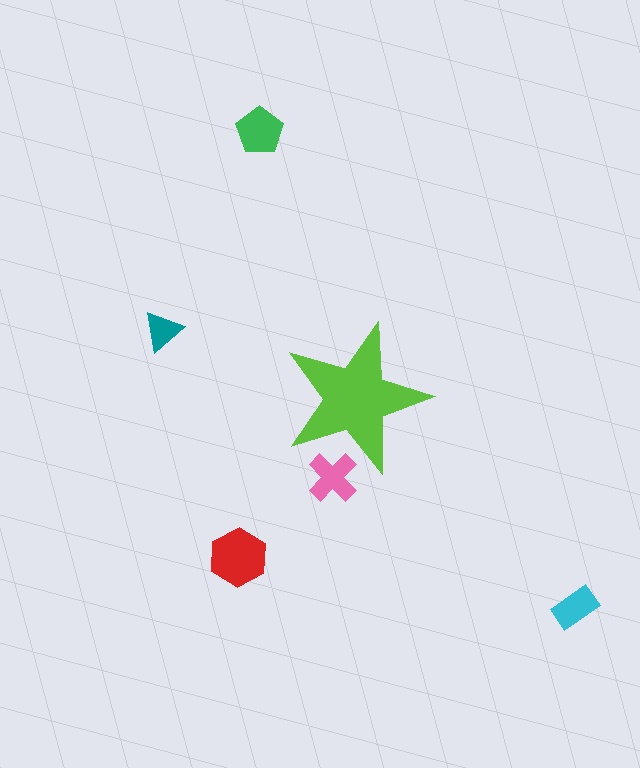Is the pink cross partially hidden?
Yes, the pink cross is partially hidden behind the lime star.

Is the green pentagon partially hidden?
No, the green pentagon is fully visible.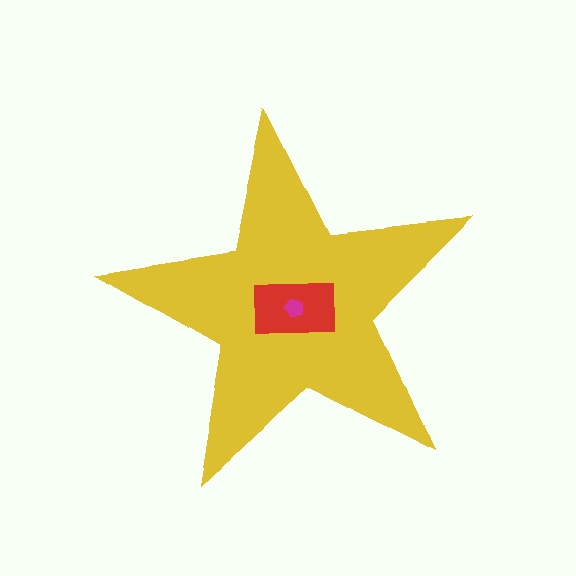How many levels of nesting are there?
3.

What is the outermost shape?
The yellow star.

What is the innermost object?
The magenta pentagon.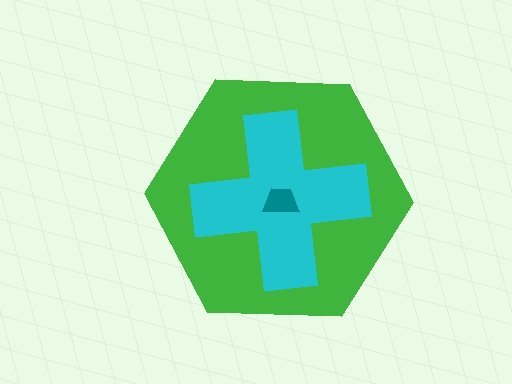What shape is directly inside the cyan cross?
The teal trapezoid.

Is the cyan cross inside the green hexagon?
Yes.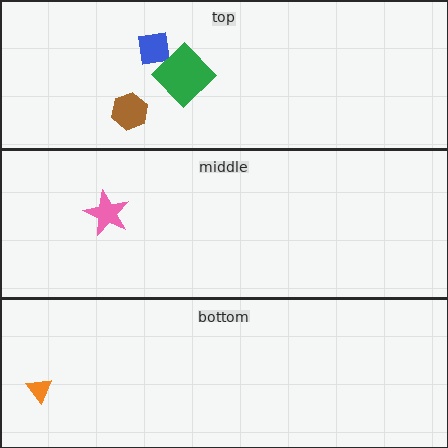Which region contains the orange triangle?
The bottom region.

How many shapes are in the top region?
3.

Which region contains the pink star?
The middle region.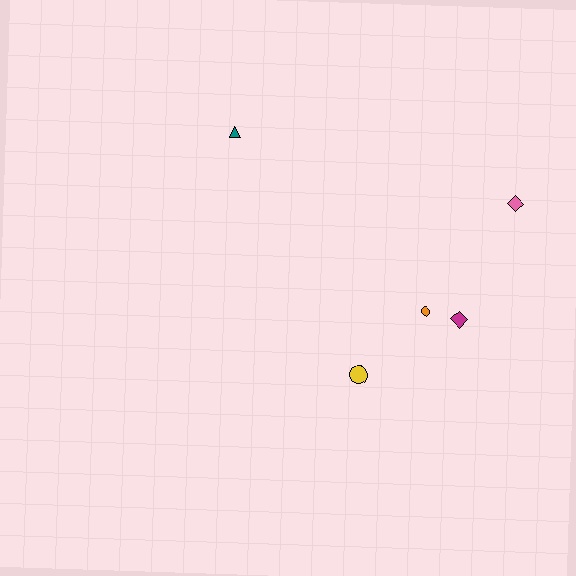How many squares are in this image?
There are no squares.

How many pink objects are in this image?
There is 1 pink object.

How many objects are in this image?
There are 5 objects.